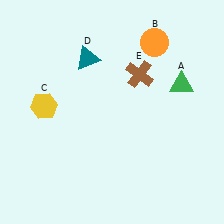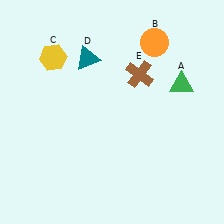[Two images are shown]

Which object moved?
The yellow hexagon (C) moved up.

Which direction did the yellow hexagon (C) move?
The yellow hexagon (C) moved up.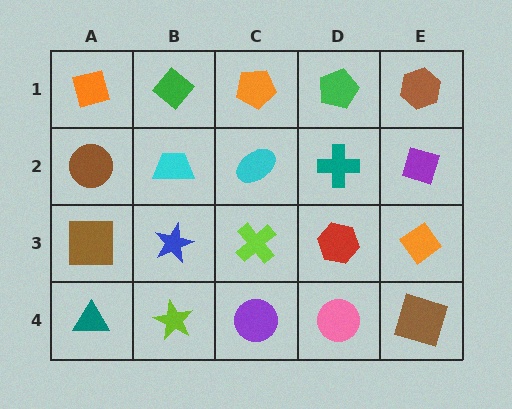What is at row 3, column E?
An orange diamond.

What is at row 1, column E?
A brown hexagon.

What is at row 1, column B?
A green diamond.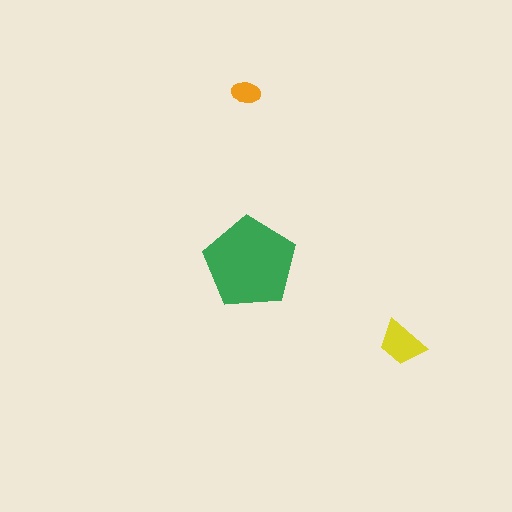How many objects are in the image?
There are 3 objects in the image.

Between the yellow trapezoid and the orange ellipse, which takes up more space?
The yellow trapezoid.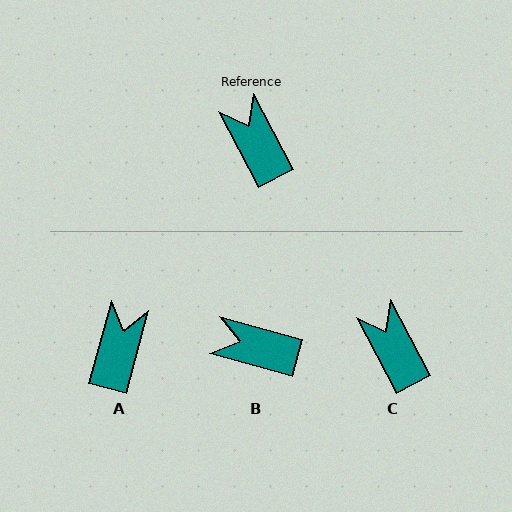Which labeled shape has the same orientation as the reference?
C.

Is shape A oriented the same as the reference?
No, it is off by about 43 degrees.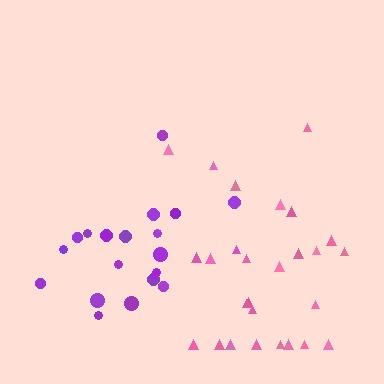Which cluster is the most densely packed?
Purple.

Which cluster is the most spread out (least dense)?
Pink.